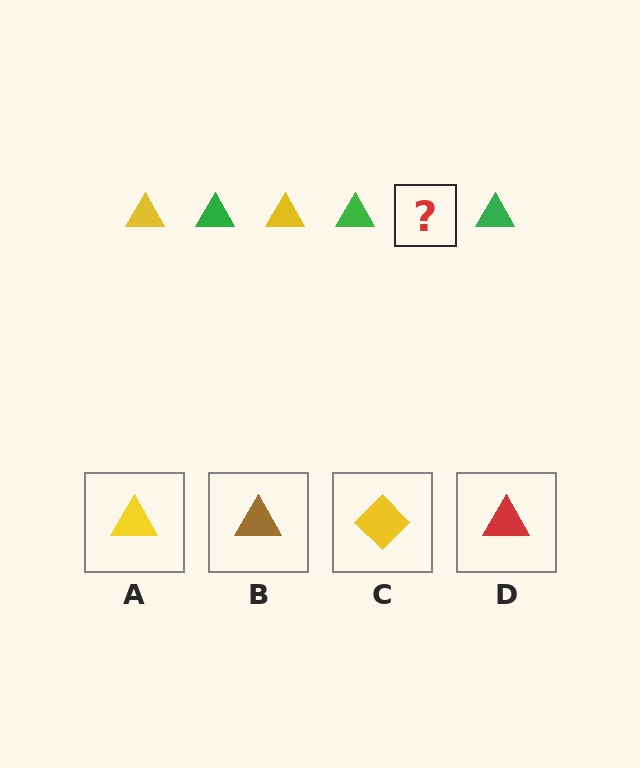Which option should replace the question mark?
Option A.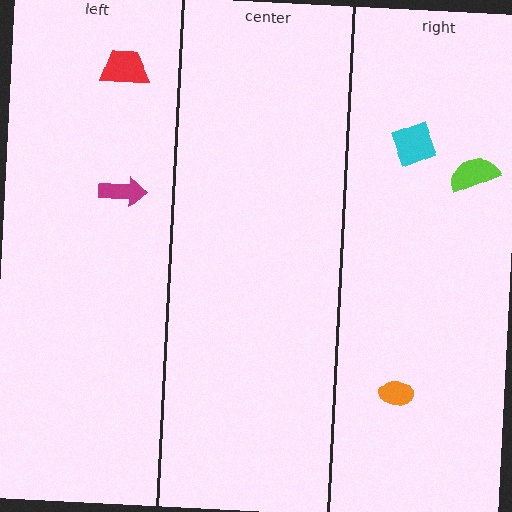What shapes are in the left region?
The red trapezoid, the magenta arrow.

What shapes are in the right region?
The cyan diamond, the lime semicircle, the orange ellipse.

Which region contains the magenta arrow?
The left region.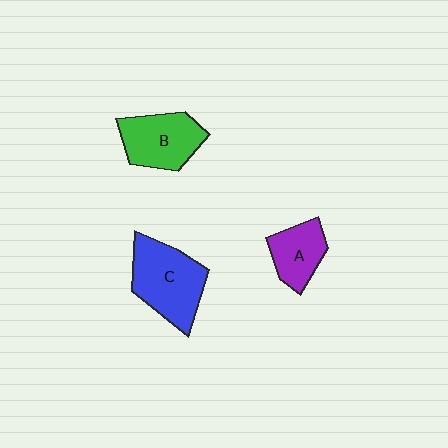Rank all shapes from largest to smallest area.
From largest to smallest: C (blue), B (green), A (purple).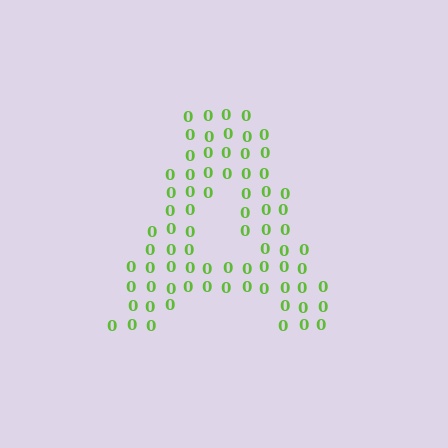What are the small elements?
The small elements are digit 0's.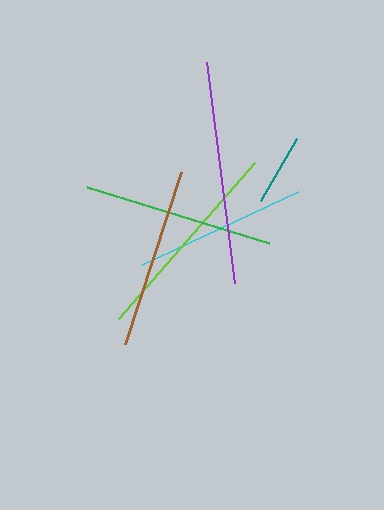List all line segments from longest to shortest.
From longest to shortest: purple, lime, green, brown, cyan, teal.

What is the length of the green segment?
The green segment is approximately 190 pixels long.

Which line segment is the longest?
The purple line is the longest at approximately 223 pixels.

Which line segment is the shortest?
The teal line is the shortest at approximately 72 pixels.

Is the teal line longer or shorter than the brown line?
The brown line is longer than the teal line.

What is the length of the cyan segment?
The cyan segment is approximately 172 pixels long.